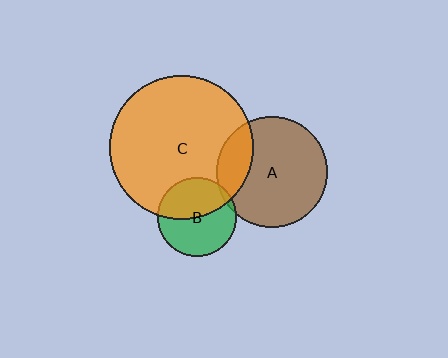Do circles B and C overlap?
Yes.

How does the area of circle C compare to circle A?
Approximately 1.7 times.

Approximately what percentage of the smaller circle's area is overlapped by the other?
Approximately 45%.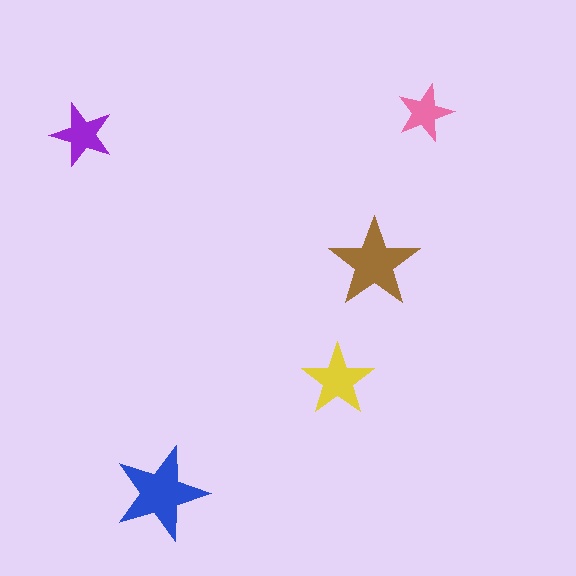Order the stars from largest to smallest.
the blue one, the brown one, the yellow one, the purple one, the pink one.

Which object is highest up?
The pink star is topmost.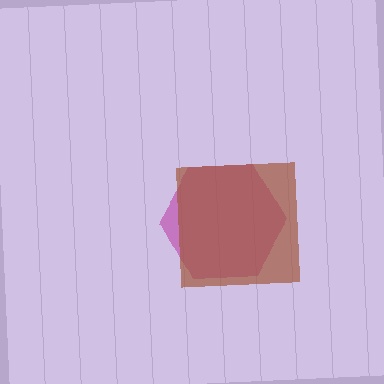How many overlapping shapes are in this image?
There are 2 overlapping shapes in the image.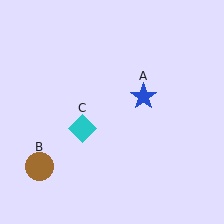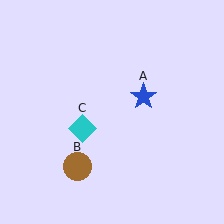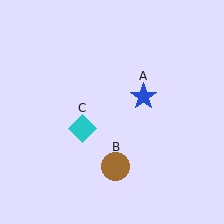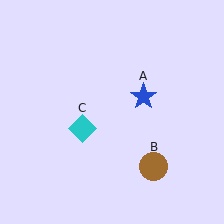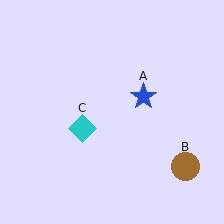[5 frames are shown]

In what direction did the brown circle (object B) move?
The brown circle (object B) moved right.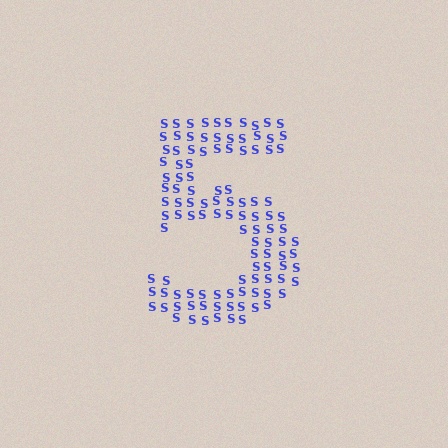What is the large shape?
The large shape is the digit 5.